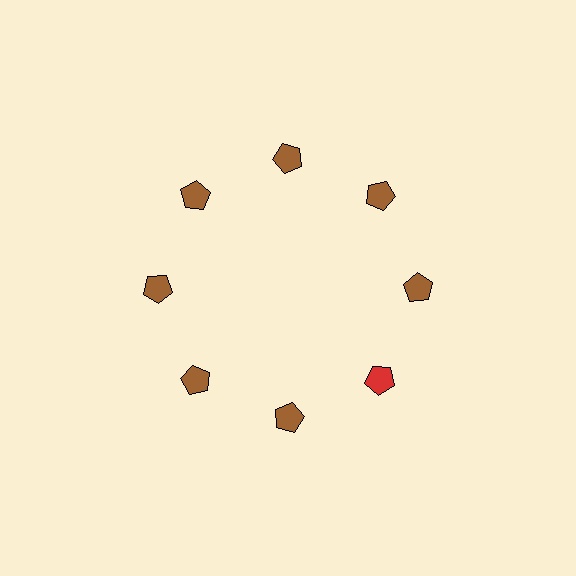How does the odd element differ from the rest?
It has a different color: red instead of brown.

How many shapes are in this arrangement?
There are 8 shapes arranged in a ring pattern.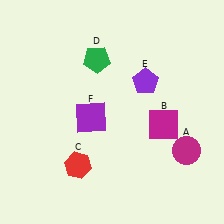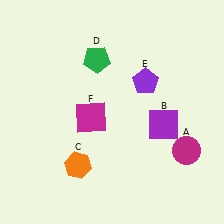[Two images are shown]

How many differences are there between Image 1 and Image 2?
There are 3 differences between the two images.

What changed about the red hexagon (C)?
In Image 1, C is red. In Image 2, it changed to orange.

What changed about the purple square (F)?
In Image 1, F is purple. In Image 2, it changed to magenta.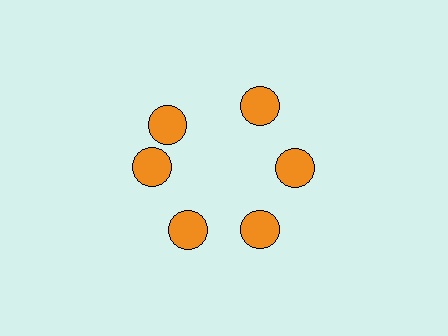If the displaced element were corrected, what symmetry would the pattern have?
It would have 6-fold rotational symmetry — the pattern would map onto itself every 60 degrees.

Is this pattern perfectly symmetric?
No. The 6 orange circles are arranged in a ring, but one element near the 11 o'clock position is rotated out of alignment along the ring, breaking the 6-fold rotational symmetry.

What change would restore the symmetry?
The symmetry would be restored by rotating it back into even spacing with its neighbors so that all 6 circles sit at equal angles and equal distance from the center.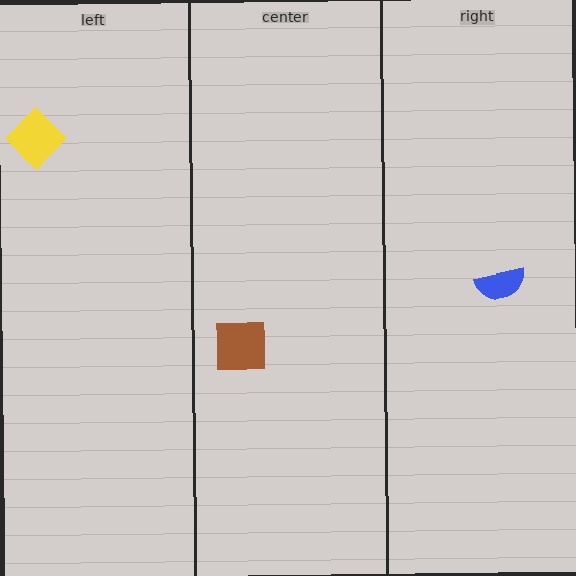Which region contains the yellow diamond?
The left region.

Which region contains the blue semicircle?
The right region.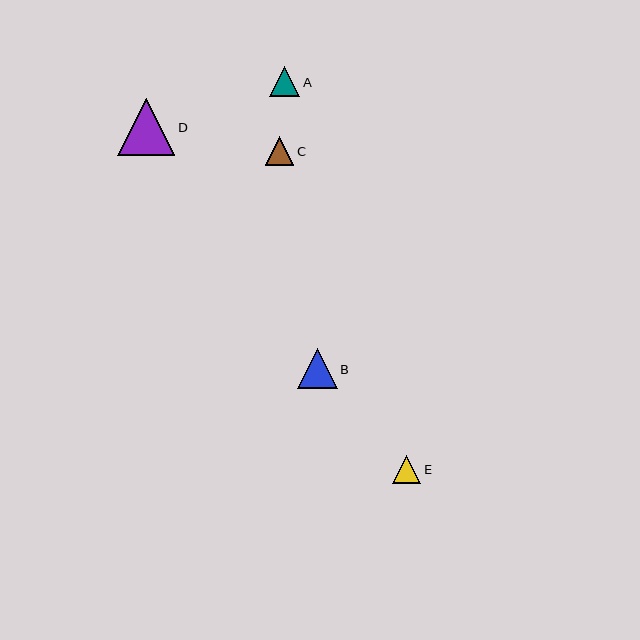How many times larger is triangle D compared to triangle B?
Triangle D is approximately 1.4 times the size of triangle B.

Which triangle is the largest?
Triangle D is the largest with a size of approximately 57 pixels.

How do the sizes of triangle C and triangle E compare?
Triangle C and triangle E are approximately the same size.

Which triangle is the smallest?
Triangle E is the smallest with a size of approximately 28 pixels.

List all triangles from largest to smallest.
From largest to smallest: D, B, A, C, E.